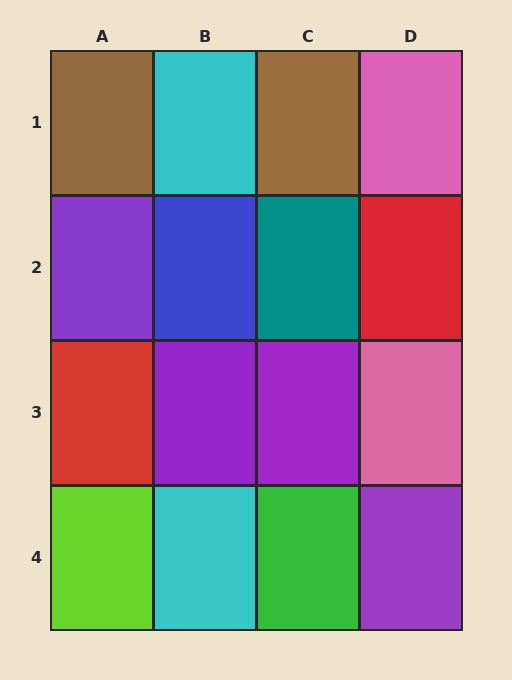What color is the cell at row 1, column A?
Brown.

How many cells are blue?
1 cell is blue.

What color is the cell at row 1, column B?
Cyan.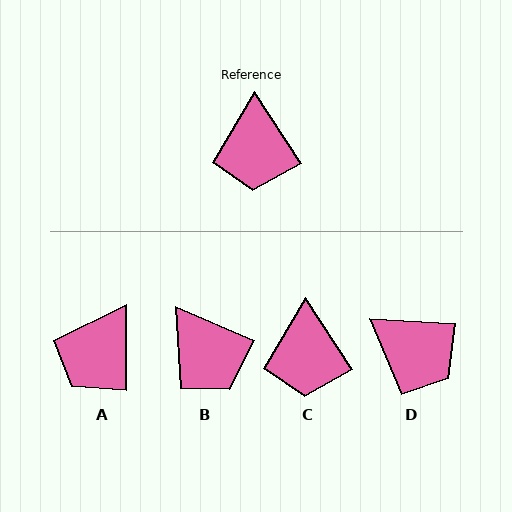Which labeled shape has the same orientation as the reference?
C.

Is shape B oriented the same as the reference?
No, it is off by about 34 degrees.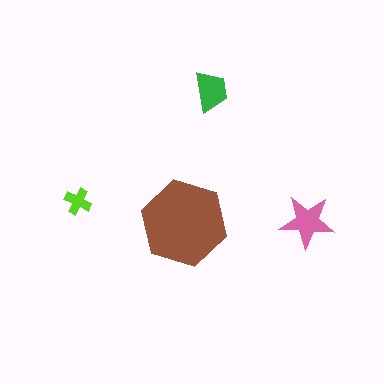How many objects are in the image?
There are 4 objects in the image.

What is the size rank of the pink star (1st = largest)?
2nd.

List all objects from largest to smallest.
The brown hexagon, the pink star, the green trapezoid, the lime cross.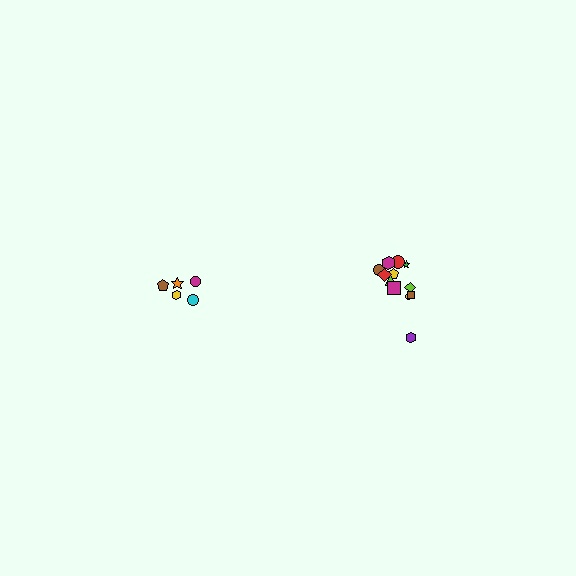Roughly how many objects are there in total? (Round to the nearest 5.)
Roughly 15 objects in total.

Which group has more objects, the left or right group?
The right group.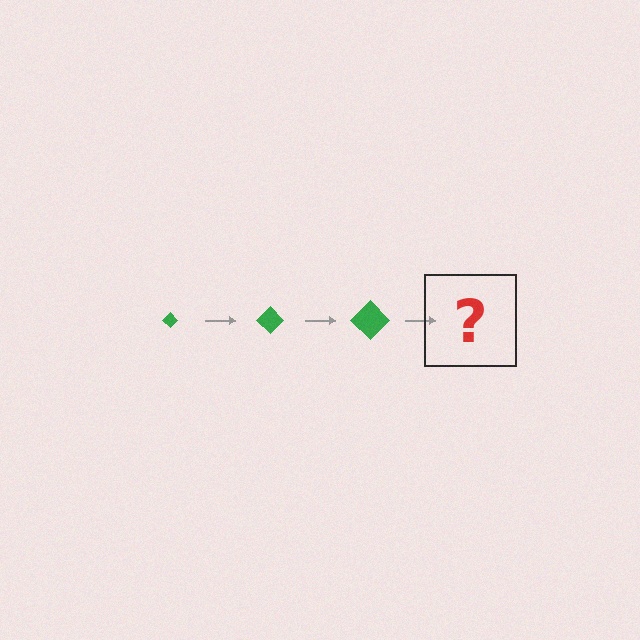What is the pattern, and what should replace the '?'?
The pattern is that the diamond gets progressively larger each step. The '?' should be a green diamond, larger than the previous one.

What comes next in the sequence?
The next element should be a green diamond, larger than the previous one.